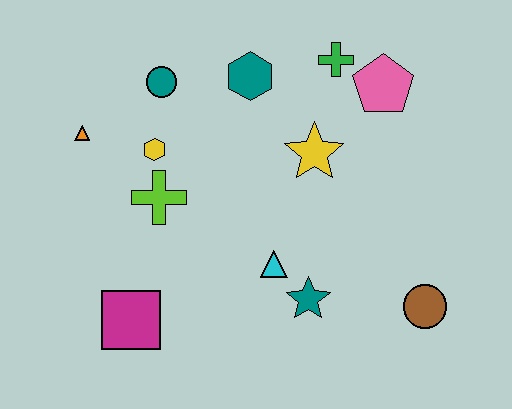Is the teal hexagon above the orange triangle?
Yes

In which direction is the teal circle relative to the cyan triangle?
The teal circle is above the cyan triangle.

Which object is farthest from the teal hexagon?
The brown circle is farthest from the teal hexagon.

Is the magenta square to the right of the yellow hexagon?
No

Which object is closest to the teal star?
The cyan triangle is closest to the teal star.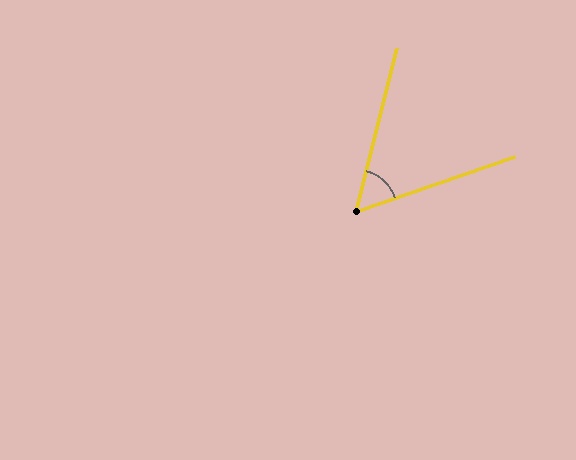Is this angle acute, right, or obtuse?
It is acute.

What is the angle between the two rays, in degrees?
Approximately 57 degrees.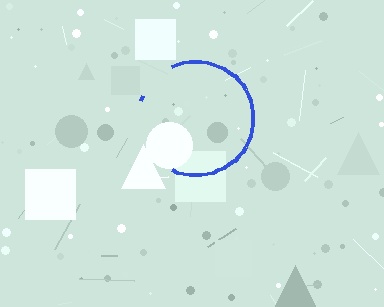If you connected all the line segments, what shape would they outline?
They would outline a circle.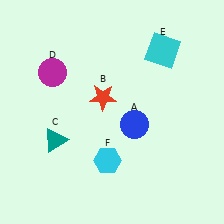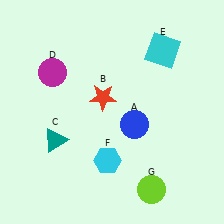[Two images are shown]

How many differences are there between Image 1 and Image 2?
There is 1 difference between the two images.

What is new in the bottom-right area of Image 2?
A lime circle (G) was added in the bottom-right area of Image 2.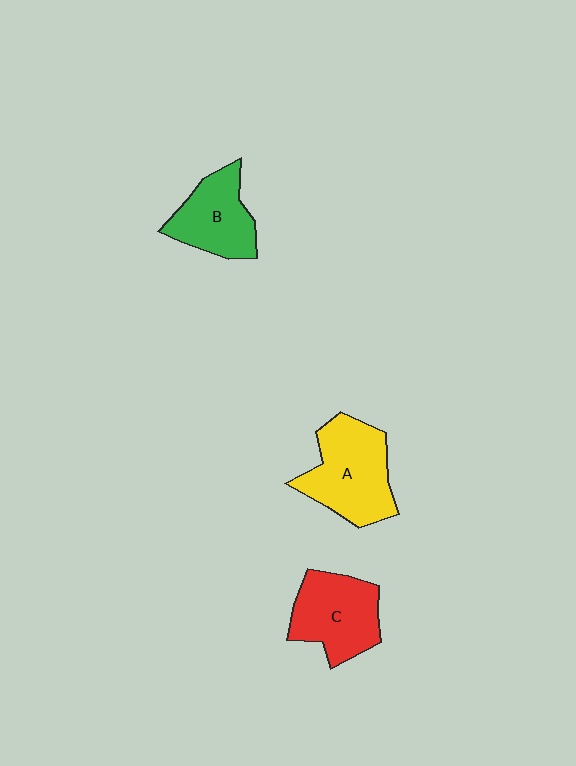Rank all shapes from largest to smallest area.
From largest to smallest: A (yellow), C (red), B (green).